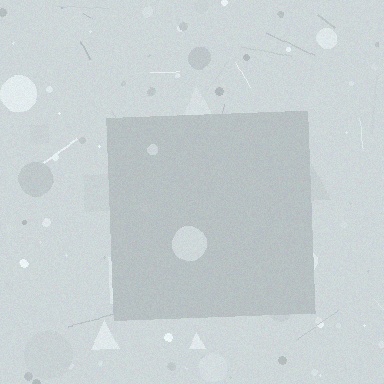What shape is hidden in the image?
A square is hidden in the image.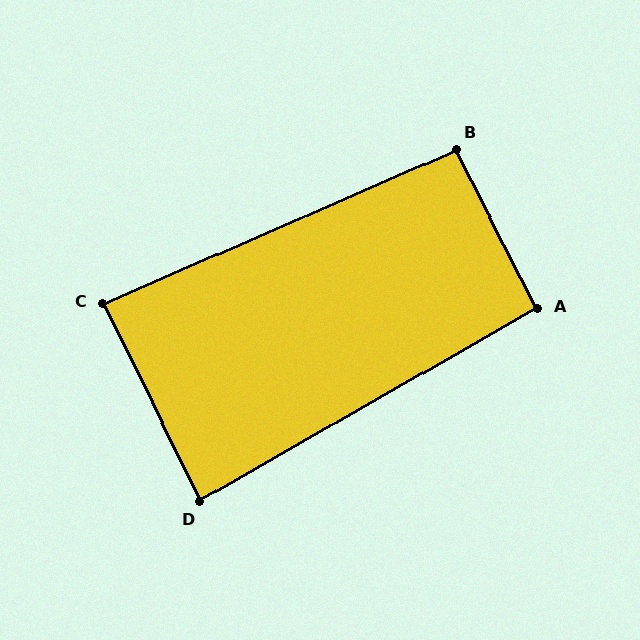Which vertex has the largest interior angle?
B, at approximately 94 degrees.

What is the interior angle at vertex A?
Approximately 93 degrees (approximately right).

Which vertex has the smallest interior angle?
D, at approximately 86 degrees.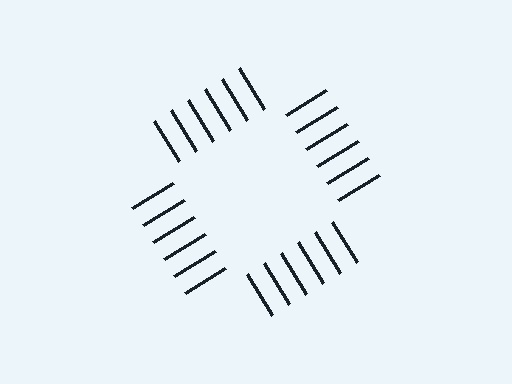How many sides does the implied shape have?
4 sides — the line-ends trace a square.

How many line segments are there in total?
24 — 6 along each of the 4 edges.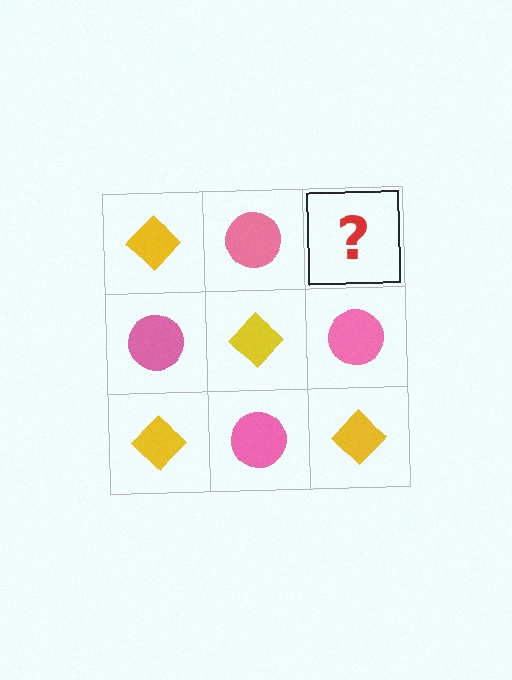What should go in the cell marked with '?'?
The missing cell should contain a yellow diamond.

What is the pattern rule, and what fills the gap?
The rule is that it alternates yellow diamond and pink circle in a checkerboard pattern. The gap should be filled with a yellow diamond.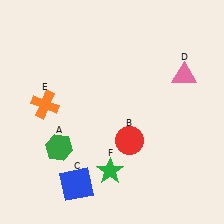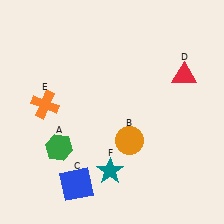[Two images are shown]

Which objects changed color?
B changed from red to orange. D changed from pink to red. F changed from green to teal.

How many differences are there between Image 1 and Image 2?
There are 3 differences between the two images.